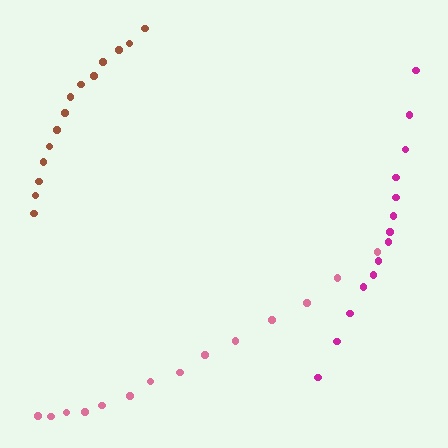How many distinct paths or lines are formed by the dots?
There are 3 distinct paths.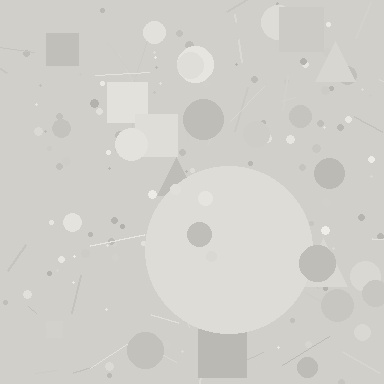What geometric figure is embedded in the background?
A circle is embedded in the background.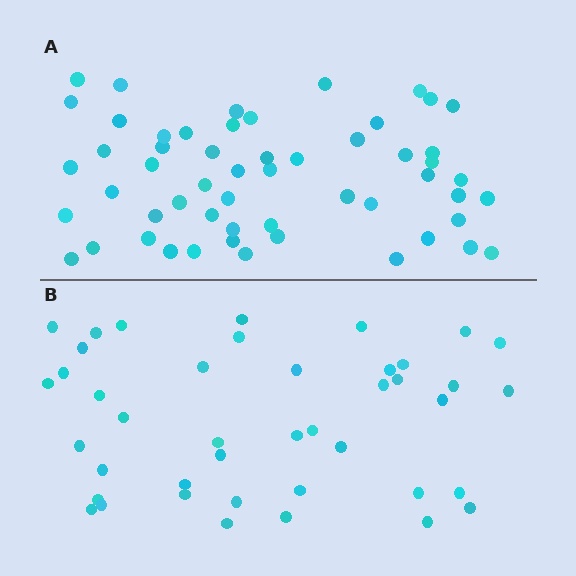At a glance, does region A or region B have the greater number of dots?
Region A (the top region) has more dots.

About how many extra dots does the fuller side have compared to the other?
Region A has approximately 15 more dots than region B.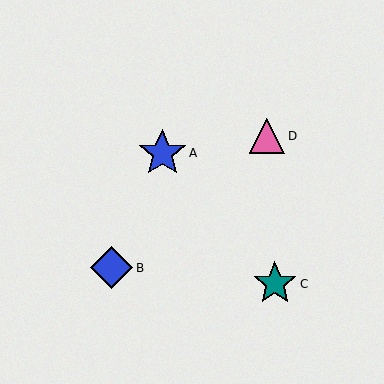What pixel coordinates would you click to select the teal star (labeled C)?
Click at (275, 284) to select the teal star C.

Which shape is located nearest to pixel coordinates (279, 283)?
The teal star (labeled C) at (275, 284) is nearest to that location.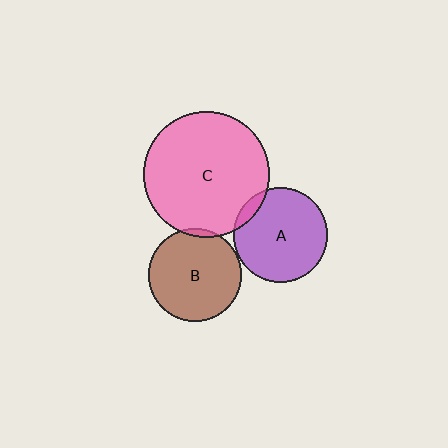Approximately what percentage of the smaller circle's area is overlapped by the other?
Approximately 5%.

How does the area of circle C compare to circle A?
Approximately 1.8 times.